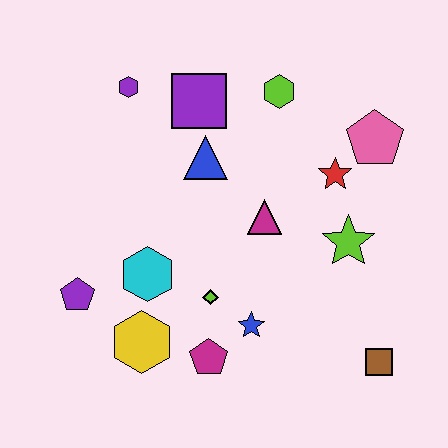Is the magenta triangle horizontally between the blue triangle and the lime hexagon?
Yes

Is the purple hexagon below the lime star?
No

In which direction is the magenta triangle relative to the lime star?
The magenta triangle is to the left of the lime star.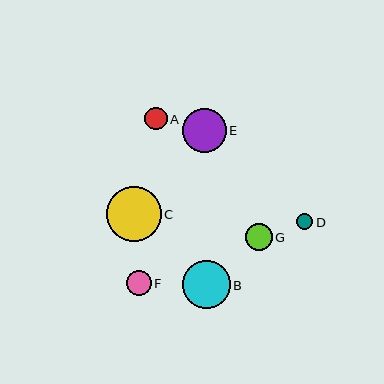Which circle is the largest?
Circle C is the largest with a size of approximately 55 pixels.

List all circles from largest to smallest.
From largest to smallest: C, B, E, G, F, A, D.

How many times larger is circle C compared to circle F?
Circle C is approximately 2.2 times the size of circle F.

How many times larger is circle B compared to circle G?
Circle B is approximately 1.8 times the size of circle G.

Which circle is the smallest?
Circle D is the smallest with a size of approximately 16 pixels.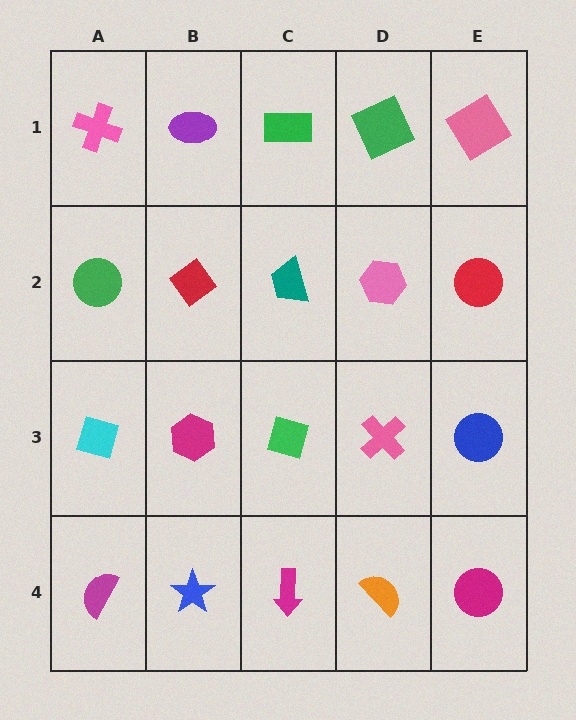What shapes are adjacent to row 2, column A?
A pink cross (row 1, column A), a cyan diamond (row 3, column A), a red diamond (row 2, column B).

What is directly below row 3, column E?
A magenta circle.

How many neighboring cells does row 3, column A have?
3.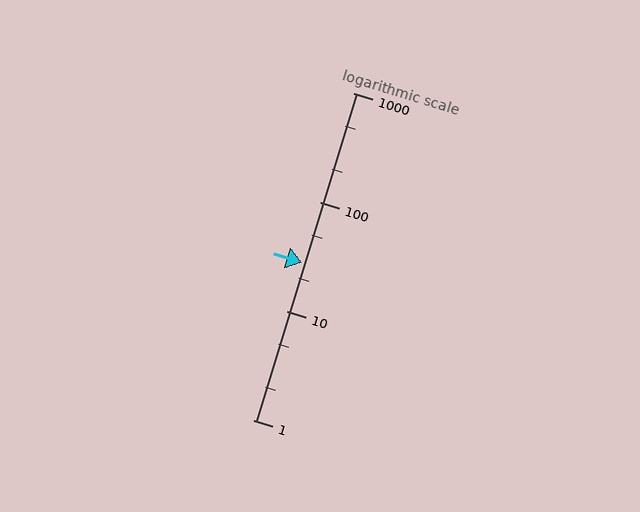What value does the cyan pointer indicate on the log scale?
The pointer indicates approximately 28.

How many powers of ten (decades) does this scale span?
The scale spans 3 decades, from 1 to 1000.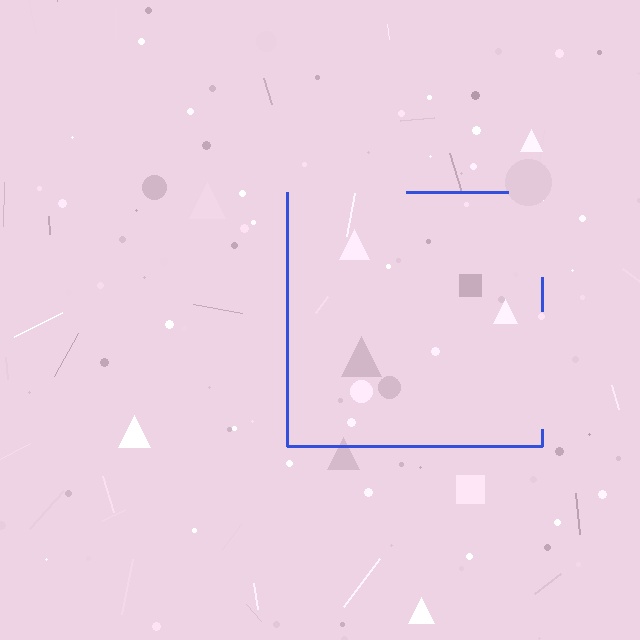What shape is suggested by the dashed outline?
The dashed outline suggests a square.